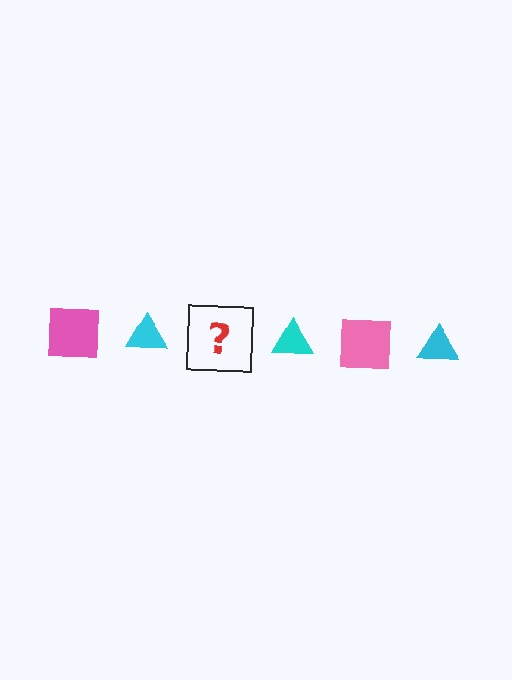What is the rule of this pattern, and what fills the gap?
The rule is that the pattern alternates between pink square and cyan triangle. The gap should be filled with a pink square.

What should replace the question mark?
The question mark should be replaced with a pink square.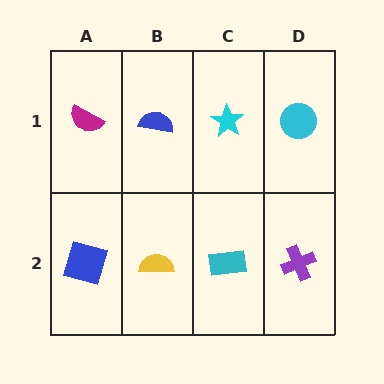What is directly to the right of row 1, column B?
A cyan star.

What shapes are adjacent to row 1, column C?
A cyan rectangle (row 2, column C), a blue semicircle (row 1, column B), a cyan circle (row 1, column D).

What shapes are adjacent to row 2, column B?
A blue semicircle (row 1, column B), a blue square (row 2, column A), a cyan rectangle (row 2, column C).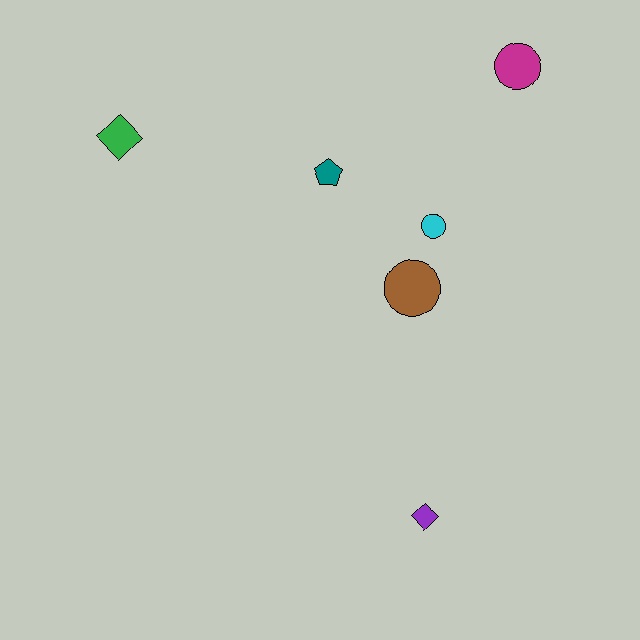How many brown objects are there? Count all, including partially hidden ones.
There is 1 brown object.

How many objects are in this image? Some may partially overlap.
There are 6 objects.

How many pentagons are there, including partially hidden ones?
There is 1 pentagon.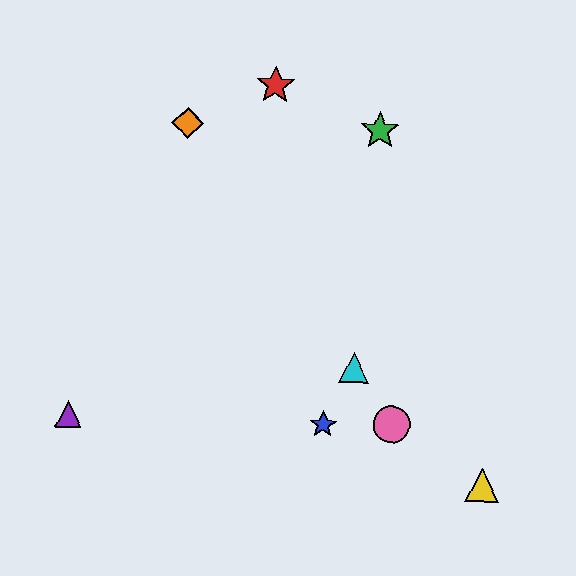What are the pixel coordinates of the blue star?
The blue star is at (323, 425).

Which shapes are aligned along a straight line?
The orange diamond, the cyan triangle, the pink circle are aligned along a straight line.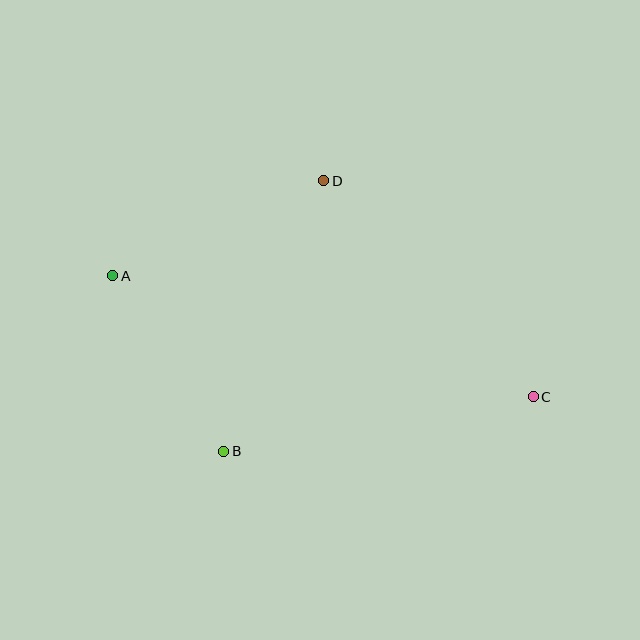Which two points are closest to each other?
Points A and B are closest to each other.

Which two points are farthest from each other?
Points A and C are farthest from each other.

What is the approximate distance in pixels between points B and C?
The distance between B and C is approximately 314 pixels.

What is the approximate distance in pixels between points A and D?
The distance between A and D is approximately 232 pixels.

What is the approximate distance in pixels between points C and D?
The distance between C and D is approximately 301 pixels.